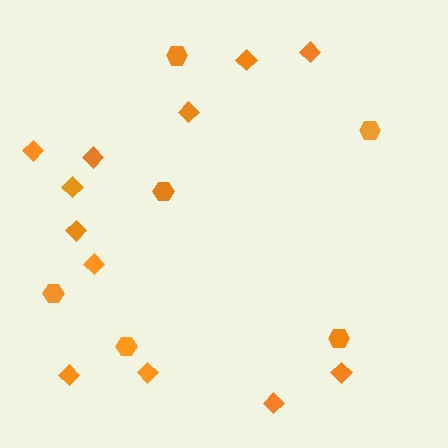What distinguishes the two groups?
There are 2 groups: one group of diamonds (12) and one group of hexagons (6).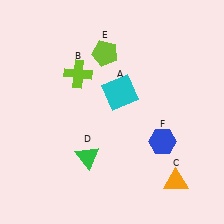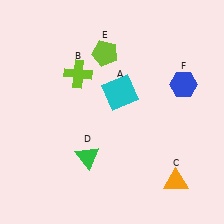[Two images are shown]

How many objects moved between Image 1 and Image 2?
1 object moved between the two images.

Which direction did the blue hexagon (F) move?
The blue hexagon (F) moved up.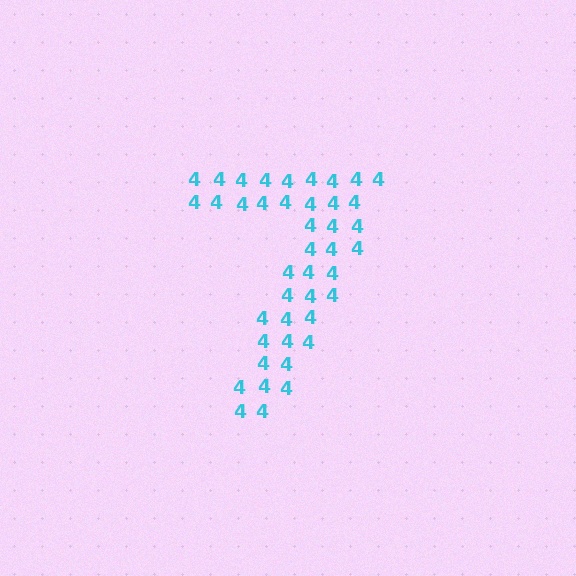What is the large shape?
The large shape is the digit 7.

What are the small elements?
The small elements are digit 4's.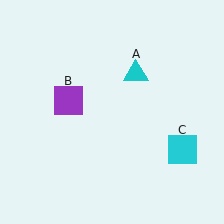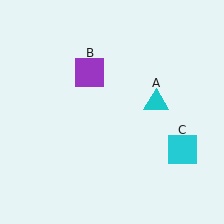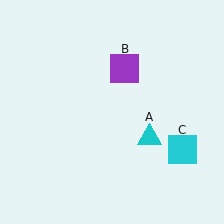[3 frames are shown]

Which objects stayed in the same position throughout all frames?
Cyan square (object C) remained stationary.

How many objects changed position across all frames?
2 objects changed position: cyan triangle (object A), purple square (object B).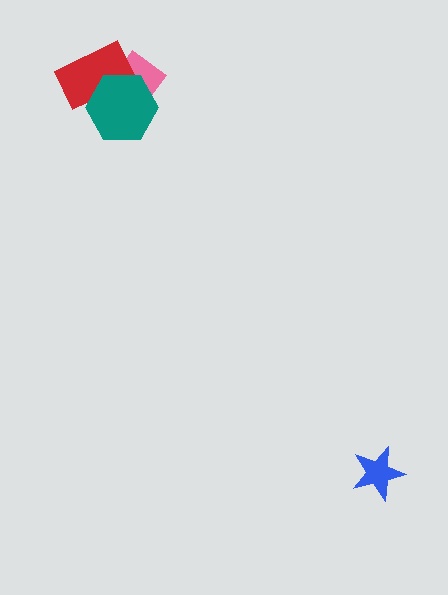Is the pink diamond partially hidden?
Yes, it is partially covered by another shape.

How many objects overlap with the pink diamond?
2 objects overlap with the pink diamond.